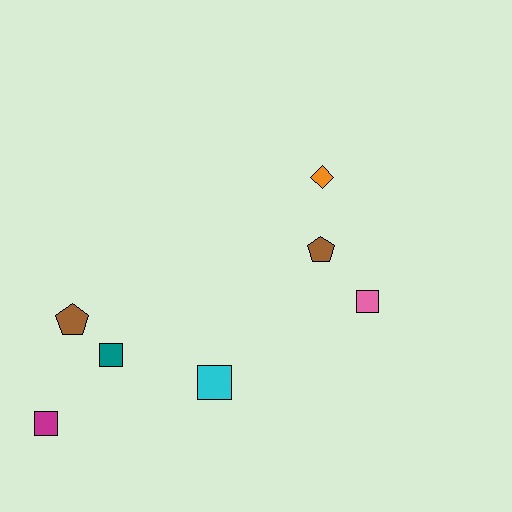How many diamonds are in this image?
There is 1 diamond.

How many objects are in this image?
There are 7 objects.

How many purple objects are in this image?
There are no purple objects.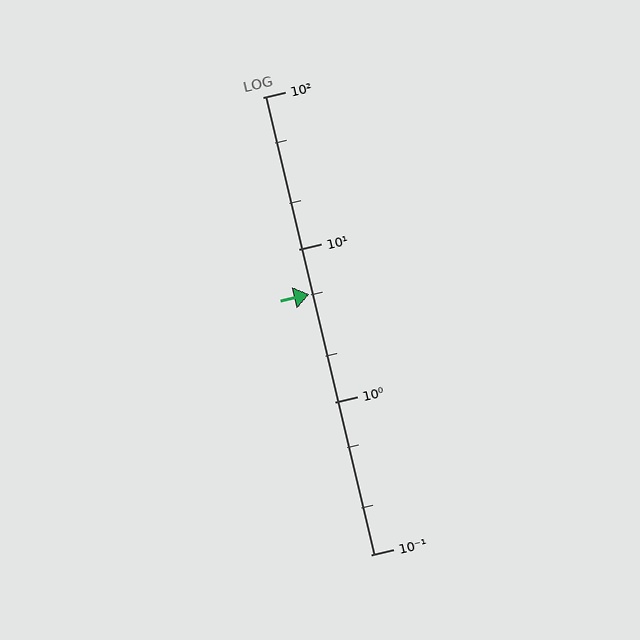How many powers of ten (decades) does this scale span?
The scale spans 3 decades, from 0.1 to 100.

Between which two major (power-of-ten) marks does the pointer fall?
The pointer is between 1 and 10.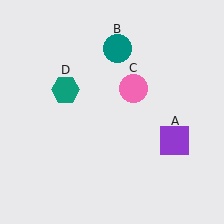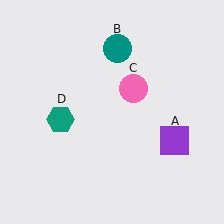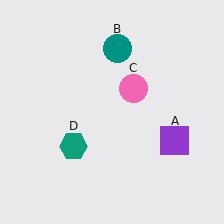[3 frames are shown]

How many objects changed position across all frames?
1 object changed position: teal hexagon (object D).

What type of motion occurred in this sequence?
The teal hexagon (object D) rotated counterclockwise around the center of the scene.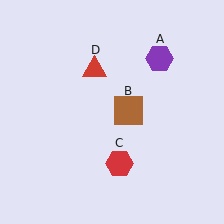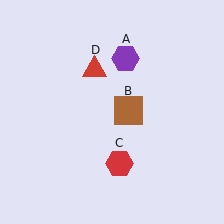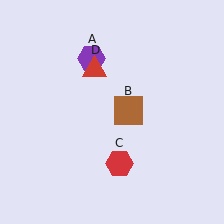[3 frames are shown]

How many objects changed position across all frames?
1 object changed position: purple hexagon (object A).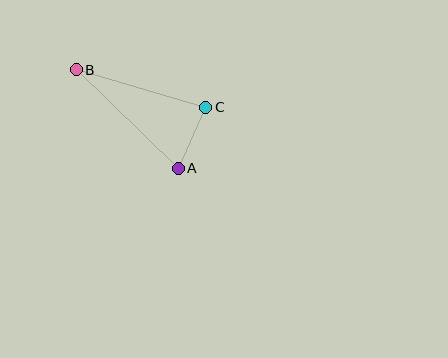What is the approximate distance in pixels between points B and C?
The distance between B and C is approximately 135 pixels.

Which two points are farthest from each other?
Points A and B are farthest from each other.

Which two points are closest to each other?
Points A and C are closest to each other.